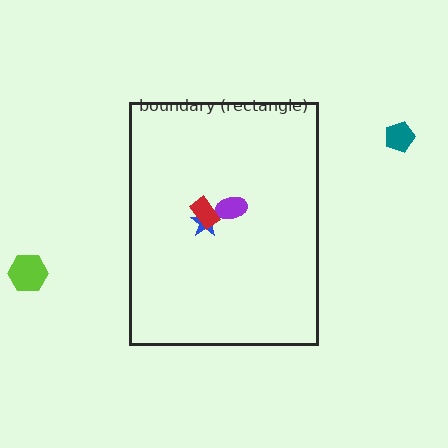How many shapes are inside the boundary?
3 inside, 2 outside.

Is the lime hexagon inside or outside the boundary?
Outside.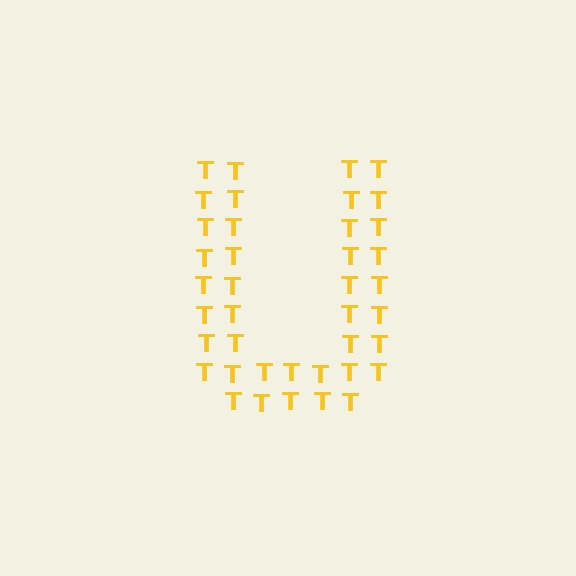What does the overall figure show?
The overall figure shows the letter U.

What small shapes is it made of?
It is made of small letter T's.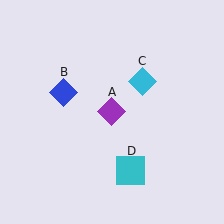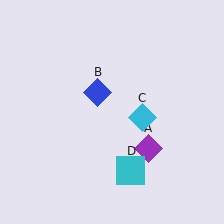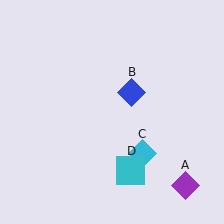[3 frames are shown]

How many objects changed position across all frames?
3 objects changed position: purple diamond (object A), blue diamond (object B), cyan diamond (object C).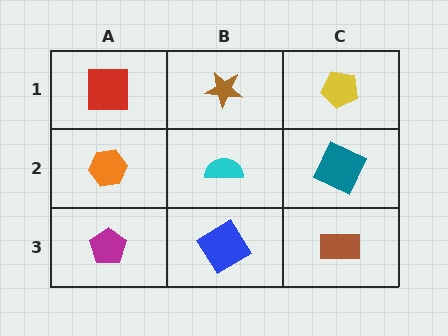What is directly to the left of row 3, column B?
A magenta pentagon.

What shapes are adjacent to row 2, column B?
A brown star (row 1, column B), a blue diamond (row 3, column B), an orange hexagon (row 2, column A), a teal square (row 2, column C).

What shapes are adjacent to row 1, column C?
A teal square (row 2, column C), a brown star (row 1, column B).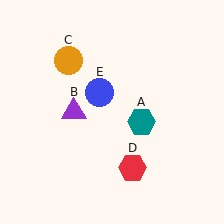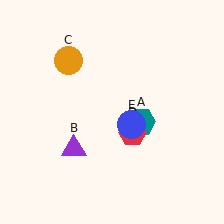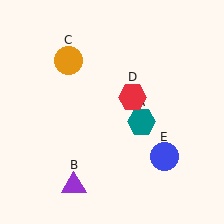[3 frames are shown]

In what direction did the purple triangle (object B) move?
The purple triangle (object B) moved down.